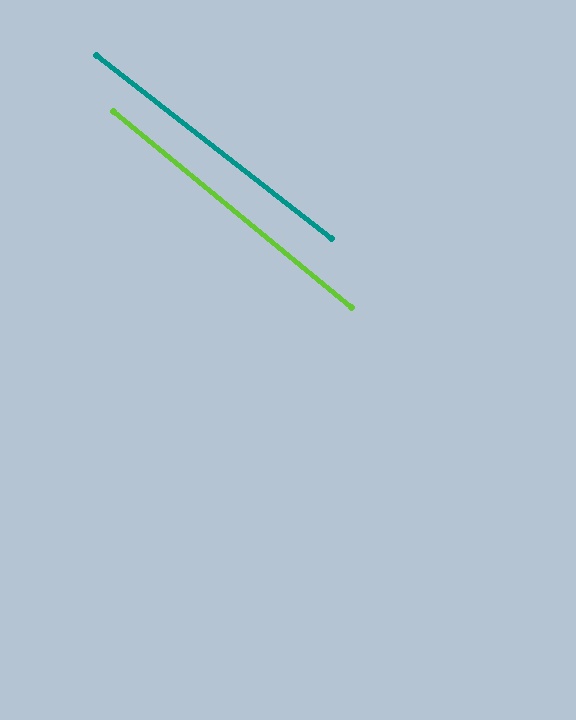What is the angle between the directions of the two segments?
Approximately 1 degree.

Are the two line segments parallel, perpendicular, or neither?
Parallel — their directions differ by only 1.5°.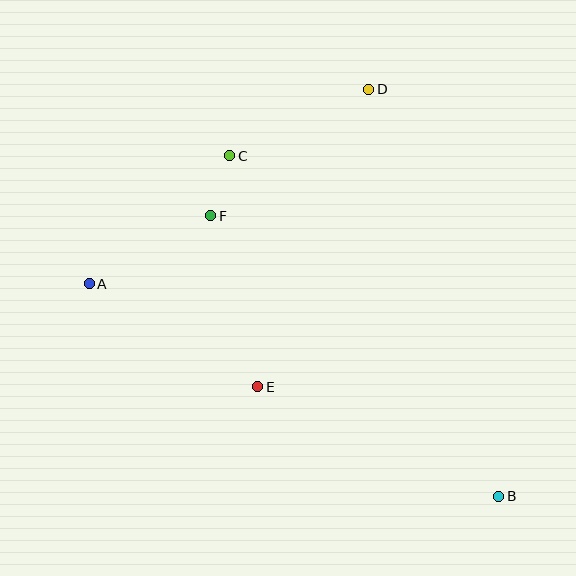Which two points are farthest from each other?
Points A and B are farthest from each other.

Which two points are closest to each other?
Points C and F are closest to each other.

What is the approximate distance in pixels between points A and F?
The distance between A and F is approximately 139 pixels.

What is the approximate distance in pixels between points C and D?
The distance between C and D is approximately 154 pixels.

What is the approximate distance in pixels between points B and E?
The distance between B and E is approximately 265 pixels.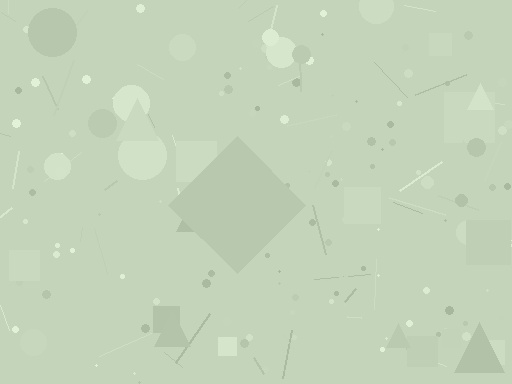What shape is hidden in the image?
A diamond is hidden in the image.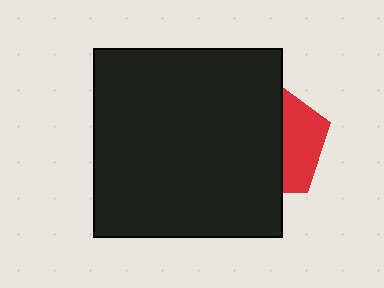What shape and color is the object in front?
The object in front is a black square.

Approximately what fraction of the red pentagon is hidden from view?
Roughly 65% of the red pentagon is hidden behind the black square.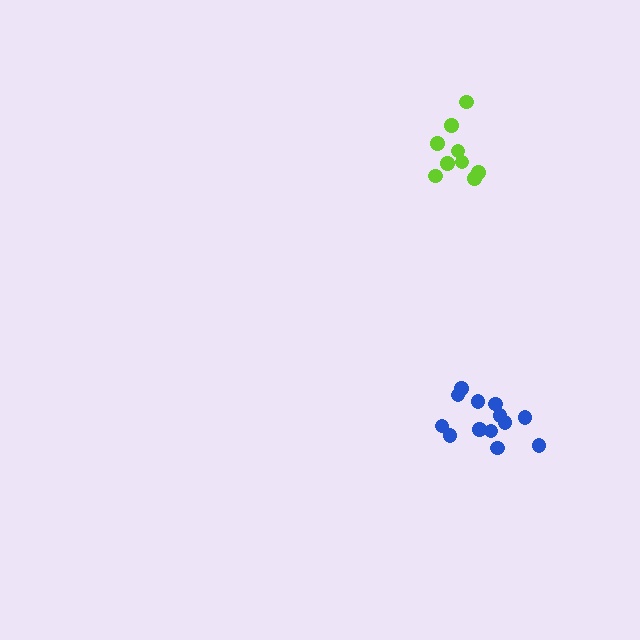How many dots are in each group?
Group 1: 13 dots, Group 2: 9 dots (22 total).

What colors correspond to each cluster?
The clusters are colored: blue, lime.